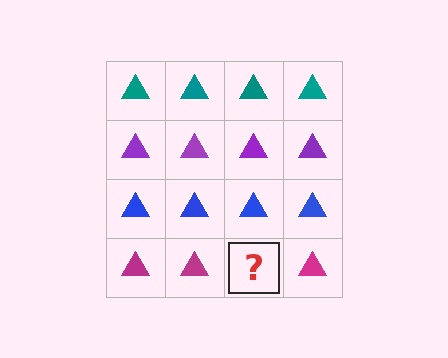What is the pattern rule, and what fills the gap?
The rule is that each row has a consistent color. The gap should be filled with a magenta triangle.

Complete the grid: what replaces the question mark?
The question mark should be replaced with a magenta triangle.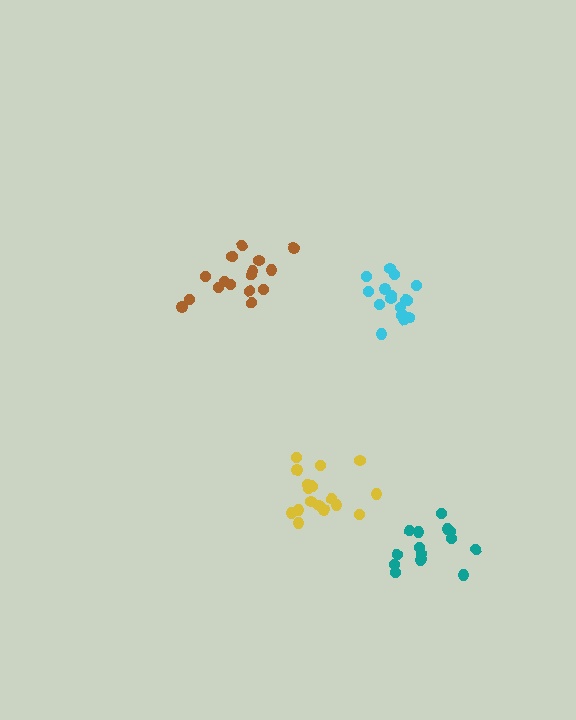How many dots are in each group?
Group 1: 15 dots, Group 2: 18 dots, Group 3: 17 dots, Group 4: 16 dots (66 total).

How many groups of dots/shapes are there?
There are 4 groups.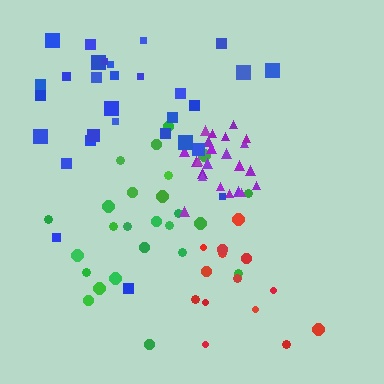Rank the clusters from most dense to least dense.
purple, red, green, blue.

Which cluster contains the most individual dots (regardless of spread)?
Blue (31).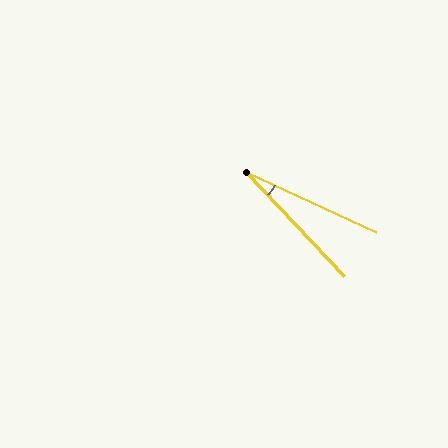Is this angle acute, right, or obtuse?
It is acute.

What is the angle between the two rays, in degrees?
Approximately 22 degrees.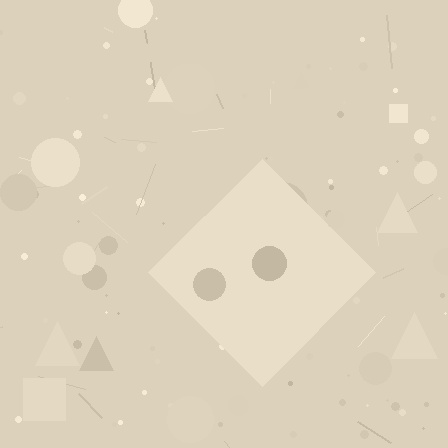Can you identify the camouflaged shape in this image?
The camouflaged shape is a diamond.